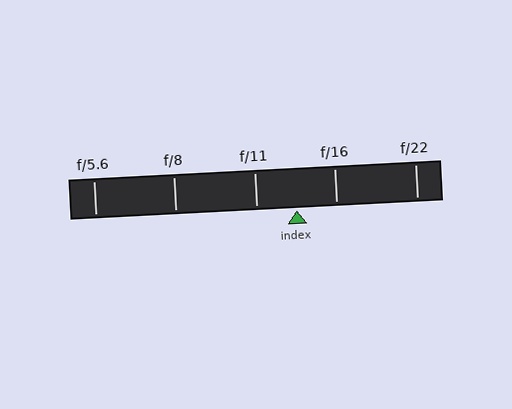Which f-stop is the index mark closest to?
The index mark is closest to f/16.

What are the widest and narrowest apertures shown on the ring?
The widest aperture shown is f/5.6 and the narrowest is f/22.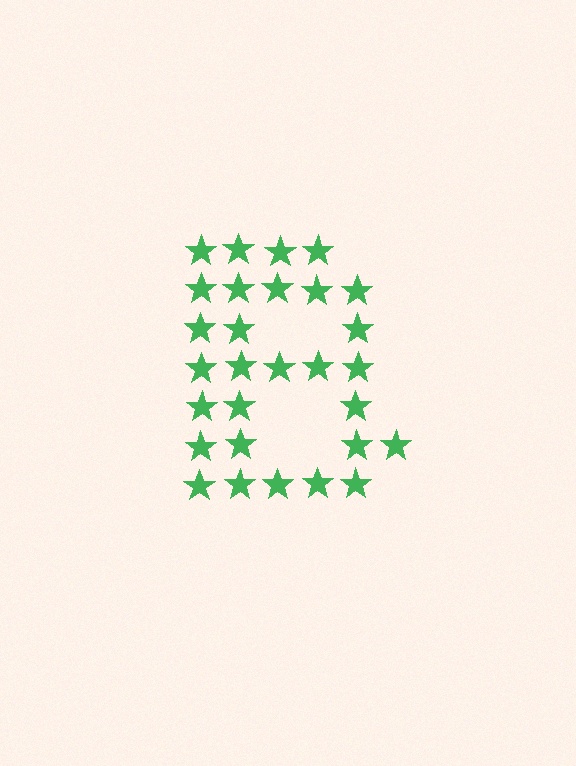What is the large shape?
The large shape is the letter B.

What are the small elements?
The small elements are stars.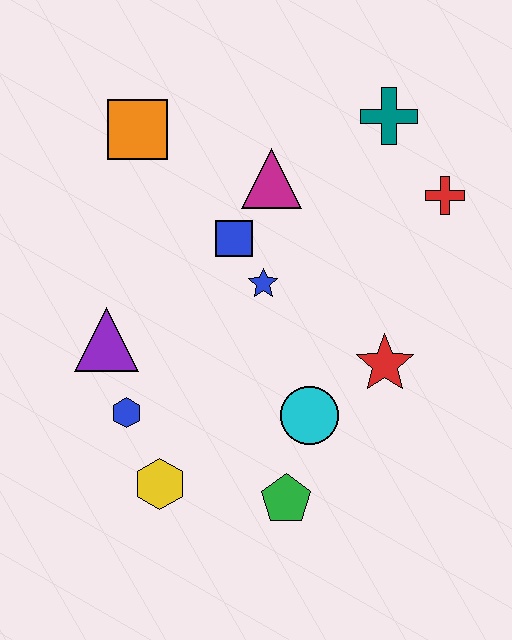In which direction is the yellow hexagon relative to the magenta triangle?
The yellow hexagon is below the magenta triangle.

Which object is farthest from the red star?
The orange square is farthest from the red star.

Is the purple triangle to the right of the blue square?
No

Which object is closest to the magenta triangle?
The blue square is closest to the magenta triangle.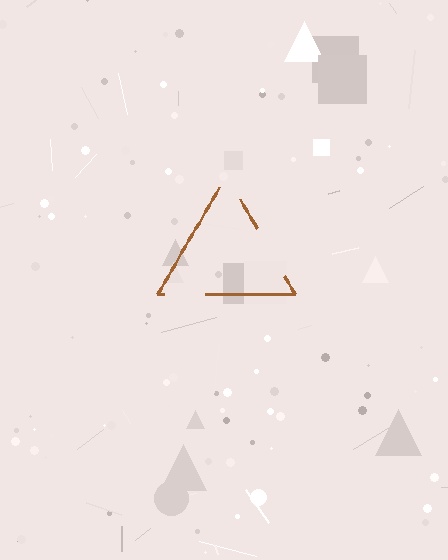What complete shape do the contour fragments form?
The contour fragments form a triangle.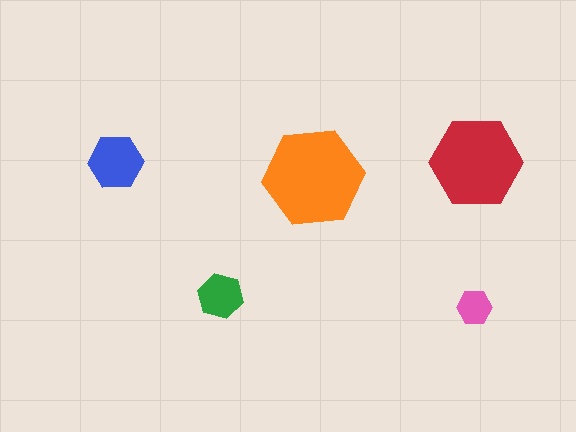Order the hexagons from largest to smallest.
the orange one, the red one, the blue one, the green one, the pink one.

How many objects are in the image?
There are 5 objects in the image.